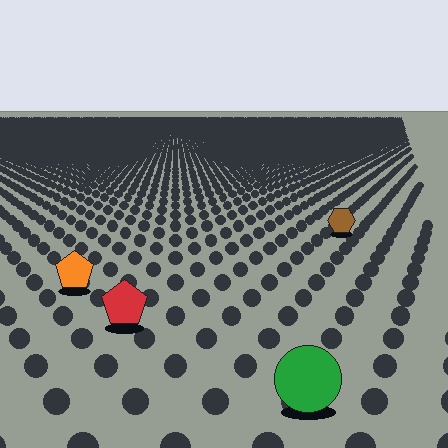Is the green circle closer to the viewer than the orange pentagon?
Yes. The green circle is closer — you can tell from the texture gradient: the ground texture is coarser near it.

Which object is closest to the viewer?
The green circle is closest. The texture marks near it are larger and more spread out.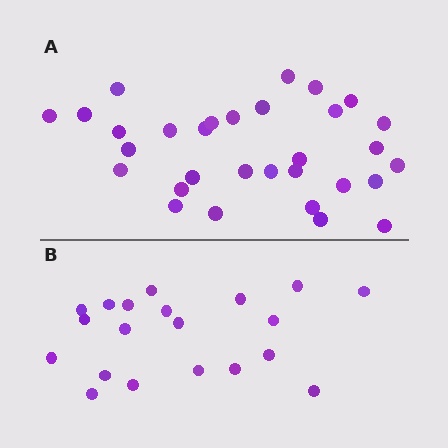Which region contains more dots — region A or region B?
Region A (the top region) has more dots.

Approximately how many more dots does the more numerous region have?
Region A has roughly 12 or so more dots than region B.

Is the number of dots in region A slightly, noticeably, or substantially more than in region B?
Region A has substantially more. The ratio is roughly 1.6 to 1.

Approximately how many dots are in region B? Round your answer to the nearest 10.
About 20 dots.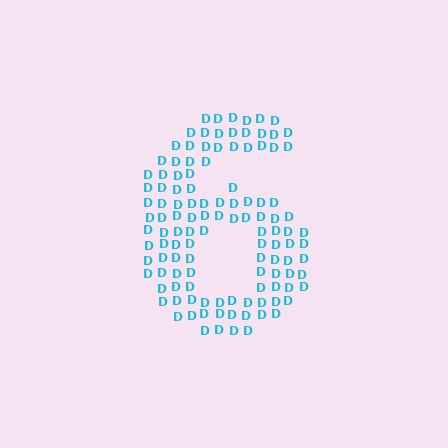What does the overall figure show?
The overall figure shows the digit 6.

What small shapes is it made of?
It is made of small letter D's.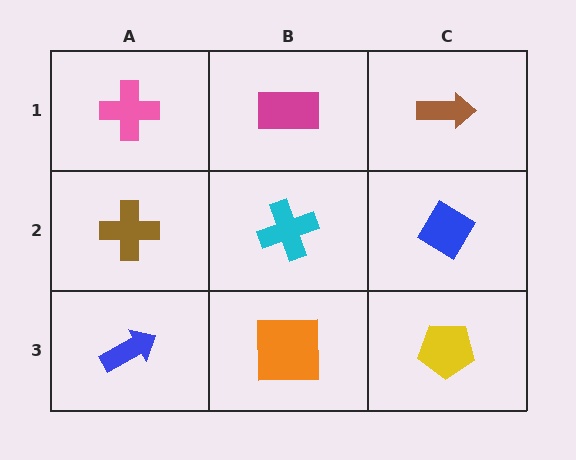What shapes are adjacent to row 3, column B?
A cyan cross (row 2, column B), a blue arrow (row 3, column A), a yellow pentagon (row 3, column C).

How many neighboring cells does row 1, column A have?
2.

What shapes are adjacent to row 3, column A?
A brown cross (row 2, column A), an orange square (row 3, column B).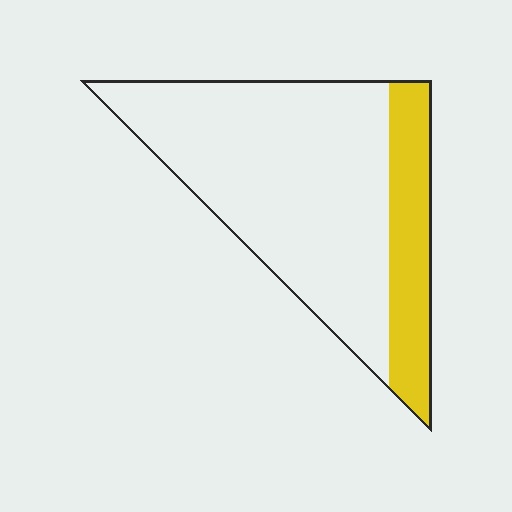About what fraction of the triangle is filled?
About one quarter (1/4).